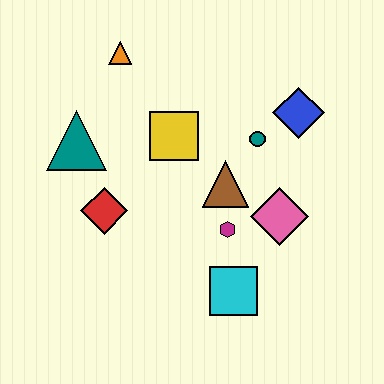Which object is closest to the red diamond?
The teal triangle is closest to the red diamond.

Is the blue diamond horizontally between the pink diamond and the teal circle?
No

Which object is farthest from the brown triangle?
The orange triangle is farthest from the brown triangle.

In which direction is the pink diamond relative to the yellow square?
The pink diamond is to the right of the yellow square.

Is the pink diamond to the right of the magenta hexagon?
Yes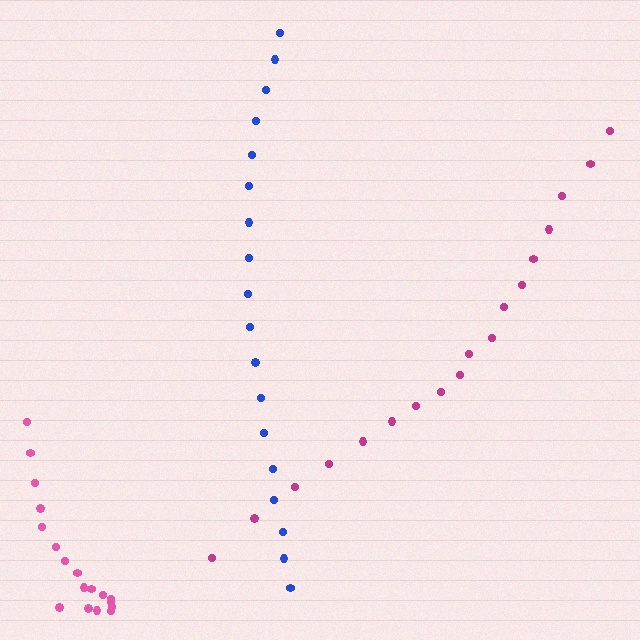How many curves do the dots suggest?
There are 3 distinct paths.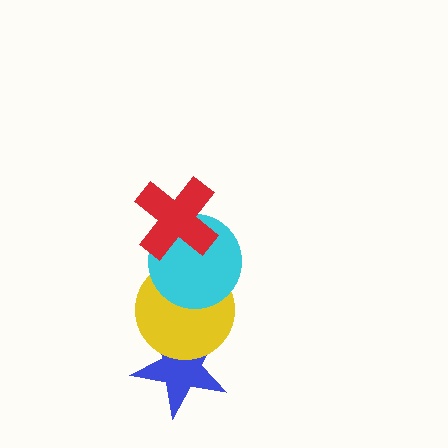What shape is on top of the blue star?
The yellow circle is on top of the blue star.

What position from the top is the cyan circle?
The cyan circle is 2nd from the top.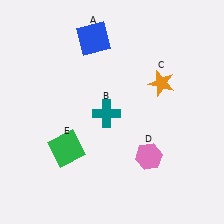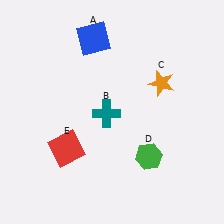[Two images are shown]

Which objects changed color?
D changed from pink to green. E changed from green to red.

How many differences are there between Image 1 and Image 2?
There are 2 differences between the two images.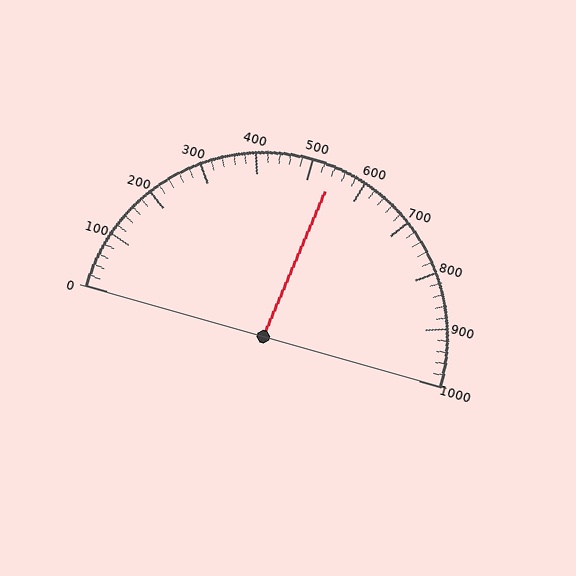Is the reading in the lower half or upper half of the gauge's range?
The reading is in the upper half of the range (0 to 1000).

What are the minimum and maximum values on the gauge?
The gauge ranges from 0 to 1000.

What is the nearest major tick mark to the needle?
The nearest major tick mark is 500.